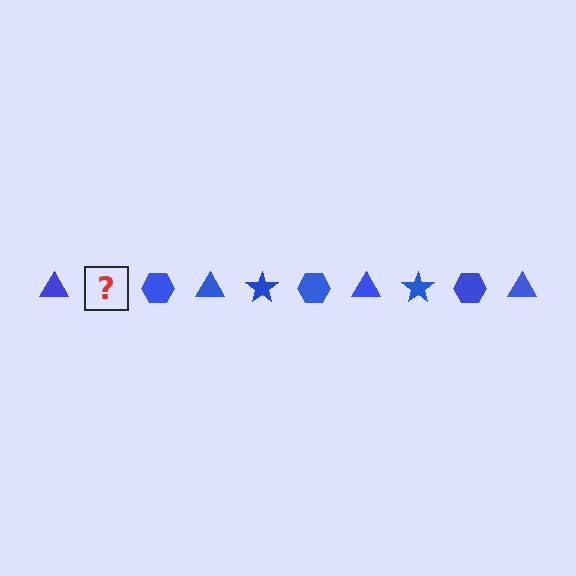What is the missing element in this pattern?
The missing element is a blue star.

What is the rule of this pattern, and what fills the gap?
The rule is that the pattern cycles through triangle, star, hexagon shapes in blue. The gap should be filled with a blue star.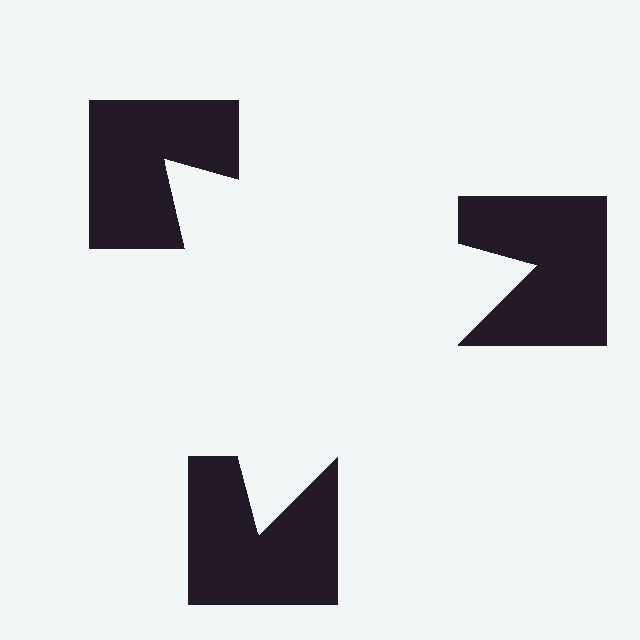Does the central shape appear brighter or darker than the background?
It typically appears slightly brighter than the background, even though no actual brightness change is drawn.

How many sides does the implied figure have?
3 sides.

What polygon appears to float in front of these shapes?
An illusory triangle — its edges are inferred from the aligned wedge cuts in the notched squares, not physically drawn.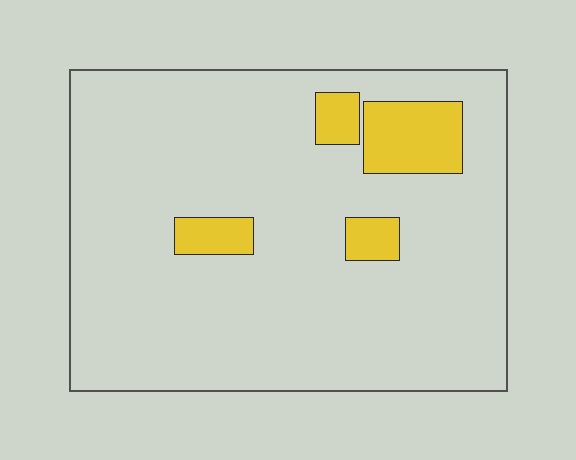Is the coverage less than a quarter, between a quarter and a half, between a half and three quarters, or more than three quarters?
Less than a quarter.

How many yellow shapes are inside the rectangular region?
4.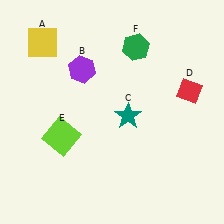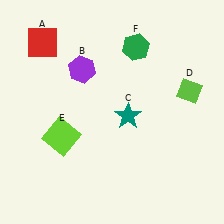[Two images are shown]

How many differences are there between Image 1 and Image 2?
There are 2 differences between the two images.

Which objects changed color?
A changed from yellow to red. D changed from red to lime.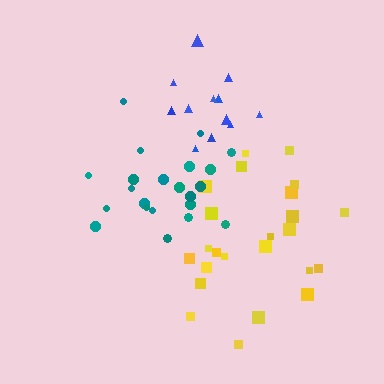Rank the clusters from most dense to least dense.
teal, yellow, blue.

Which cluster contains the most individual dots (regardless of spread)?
Yellow (24).